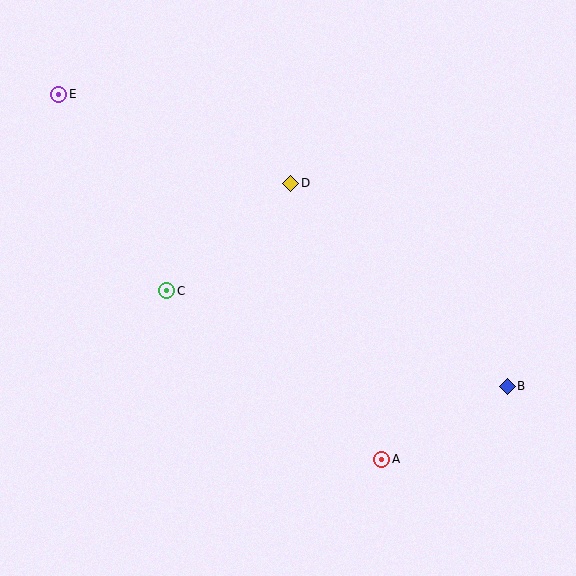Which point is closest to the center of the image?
Point D at (291, 183) is closest to the center.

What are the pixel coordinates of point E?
Point E is at (59, 94).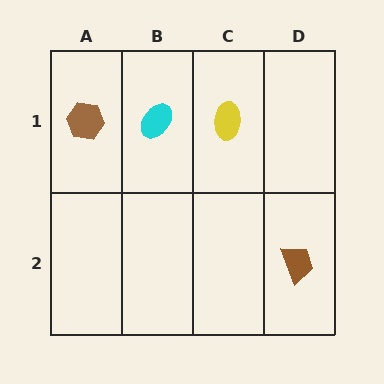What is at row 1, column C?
A yellow ellipse.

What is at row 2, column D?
A brown trapezoid.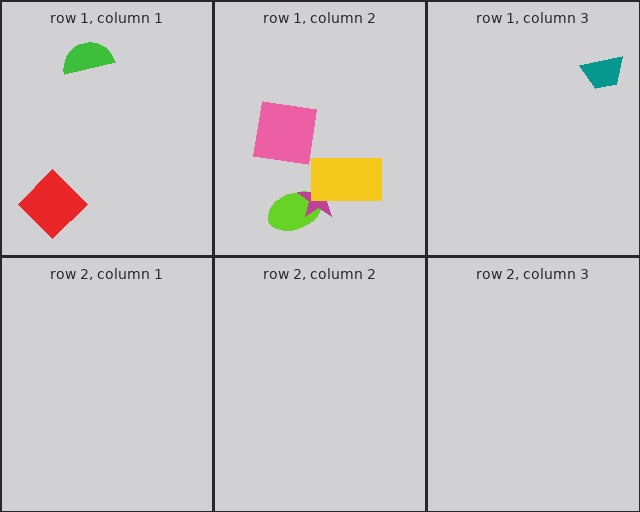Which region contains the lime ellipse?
The row 1, column 2 region.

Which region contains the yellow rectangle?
The row 1, column 2 region.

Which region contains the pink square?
The row 1, column 2 region.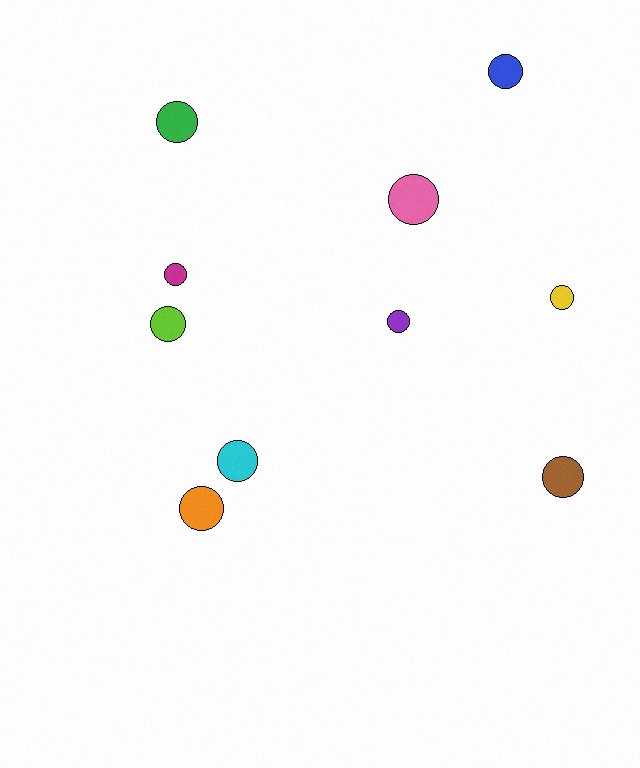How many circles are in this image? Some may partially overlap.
There are 10 circles.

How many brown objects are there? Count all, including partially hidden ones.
There is 1 brown object.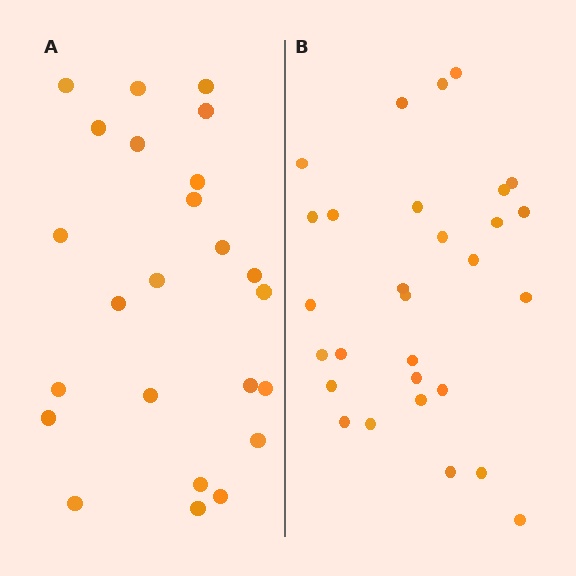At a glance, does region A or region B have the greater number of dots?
Region B (the right region) has more dots.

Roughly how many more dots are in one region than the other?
Region B has about 5 more dots than region A.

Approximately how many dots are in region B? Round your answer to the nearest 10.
About 30 dots. (The exact count is 29, which rounds to 30.)